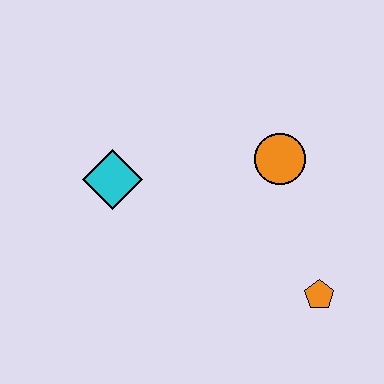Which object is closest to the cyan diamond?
The orange circle is closest to the cyan diamond.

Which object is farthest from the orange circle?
The cyan diamond is farthest from the orange circle.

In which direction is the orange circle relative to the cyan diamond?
The orange circle is to the right of the cyan diamond.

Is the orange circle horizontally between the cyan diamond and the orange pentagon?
Yes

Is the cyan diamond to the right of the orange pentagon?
No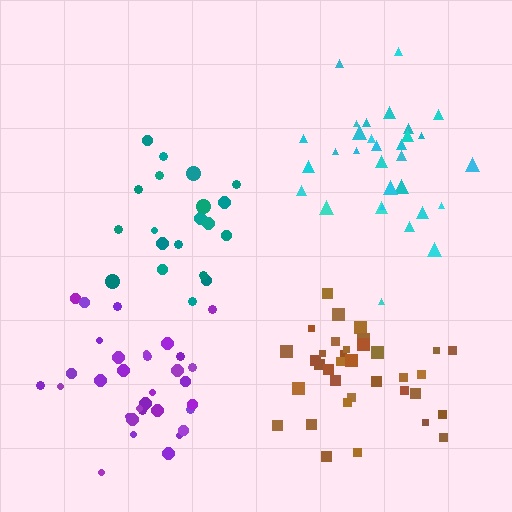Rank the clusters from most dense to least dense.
purple, brown, cyan, teal.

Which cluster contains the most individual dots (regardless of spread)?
Brown (35).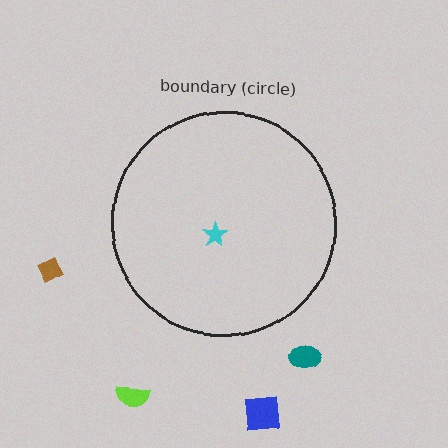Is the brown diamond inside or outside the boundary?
Outside.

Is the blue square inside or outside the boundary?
Outside.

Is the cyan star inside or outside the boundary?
Inside.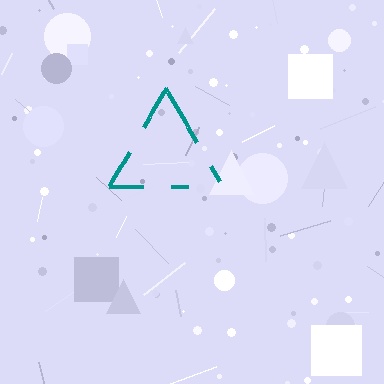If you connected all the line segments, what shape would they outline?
They would outline a triangle.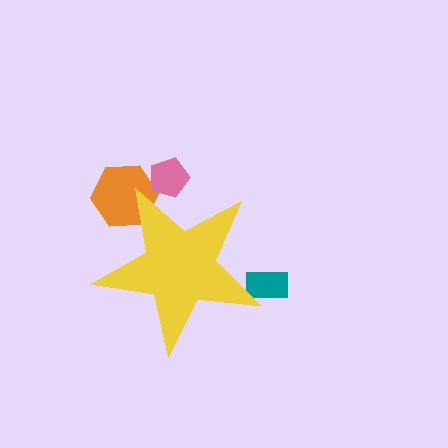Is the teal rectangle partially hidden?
Yes, the teal rectangle is partially hidden behind the yellow star.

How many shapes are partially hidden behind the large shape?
3 shapes are partially hidden.